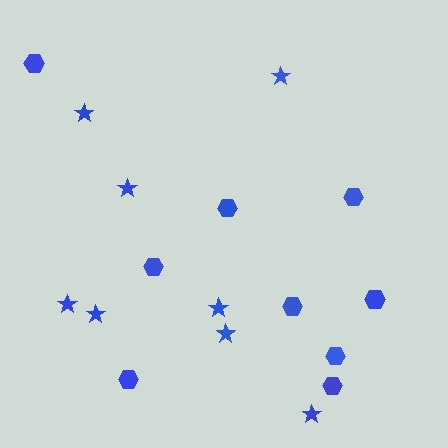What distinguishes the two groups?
There are 2 groups: one group of hexagons (9) and one group of stars (8).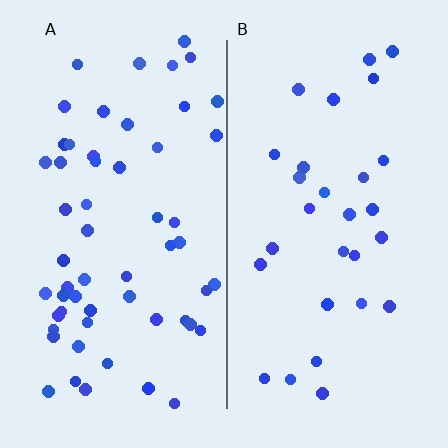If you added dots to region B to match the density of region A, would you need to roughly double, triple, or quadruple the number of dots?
Approximately double.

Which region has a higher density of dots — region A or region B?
A (the left).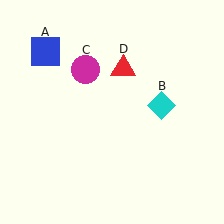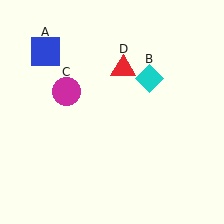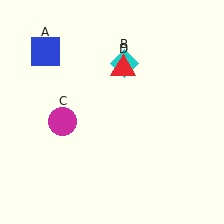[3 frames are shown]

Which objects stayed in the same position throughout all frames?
Blue square (object A) and red triangle (object D) remained stationary.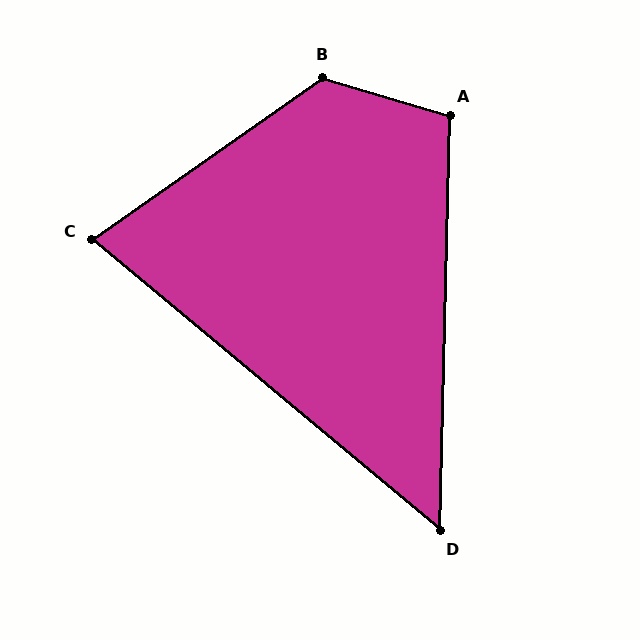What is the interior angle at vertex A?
Approximately 105 degrees (obtuse).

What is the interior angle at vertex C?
Approximately 75 degrees (acute).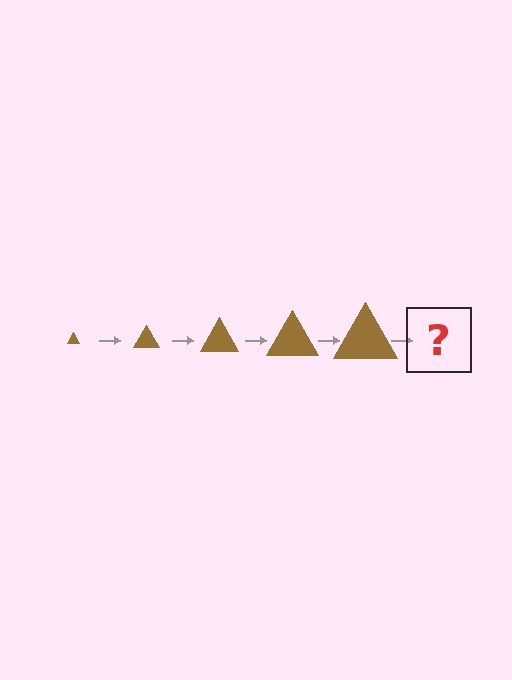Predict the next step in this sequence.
The next step is a brown triangle, larger than the previous one.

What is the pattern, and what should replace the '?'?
The pattern is that the triangle gets progressively larger each step. The '?' should be a brown triangle, larger than the previous one.